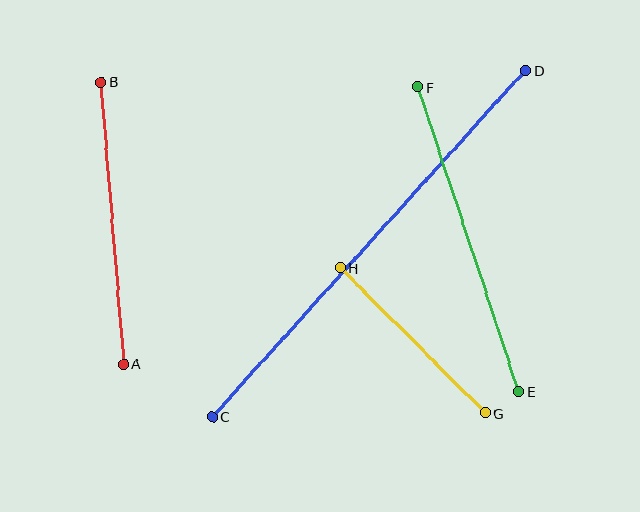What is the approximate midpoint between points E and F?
The midpoint is at approximately (469, 239) pixels.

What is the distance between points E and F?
The distance is approximately 320 pixels.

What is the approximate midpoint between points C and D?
The midpoint is at approximately (369, 244) pixels.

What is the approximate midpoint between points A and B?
The midpoint is at approximately (112, 223) pixels.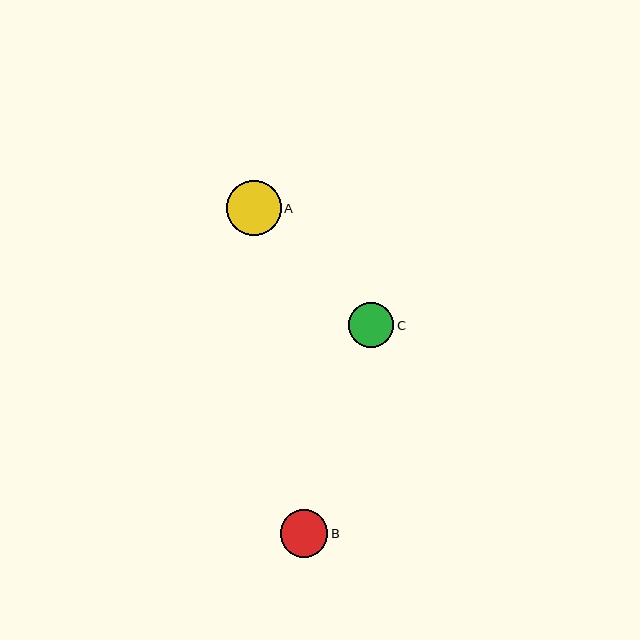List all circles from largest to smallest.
From largest to smallest: A, B, C.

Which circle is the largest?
Circle A is the largest with a size of approximately 55 pixels.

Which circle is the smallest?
Circle C is the smallest with a size of approximately 45 pixels.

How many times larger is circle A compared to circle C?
Circle A is approximately 1.2 times the size of circle C.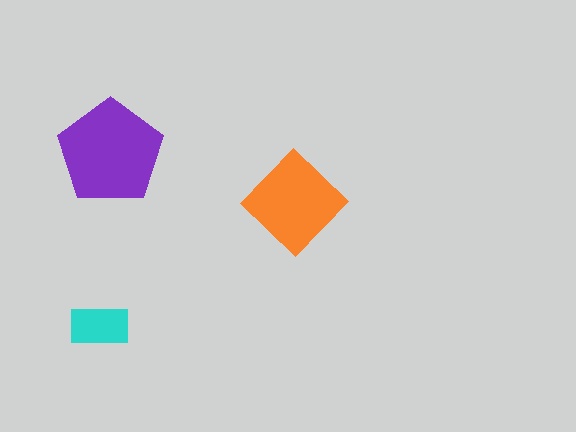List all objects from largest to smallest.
The purple pentagon, the orange diamond, the cyan rectangle.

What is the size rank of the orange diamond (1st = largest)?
2nd.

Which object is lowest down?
The cyan rectangle is bottommost.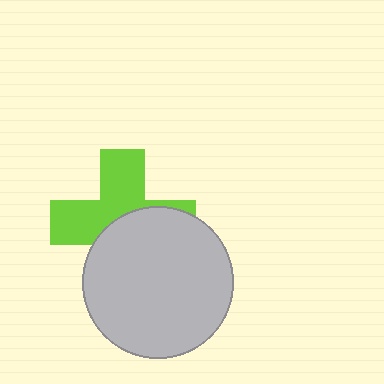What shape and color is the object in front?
The object in front is a light gray circle.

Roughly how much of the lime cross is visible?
About half of it is visible (roughly 51%).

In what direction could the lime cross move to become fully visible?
The lime cross could move up. That would shift it out from behind the light gray circle entirely.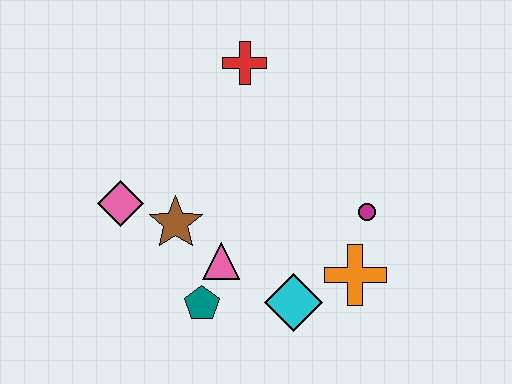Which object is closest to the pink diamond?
The brown star is closest to the pink diamond.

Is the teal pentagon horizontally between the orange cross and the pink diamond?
Yes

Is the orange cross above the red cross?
No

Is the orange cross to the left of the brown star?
No